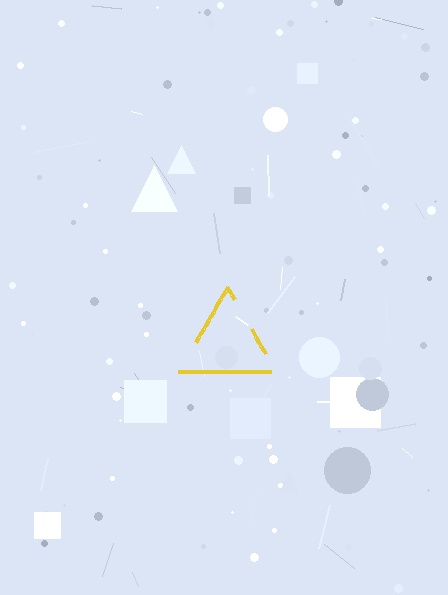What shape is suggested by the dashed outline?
The dashed outline suggests a triangle.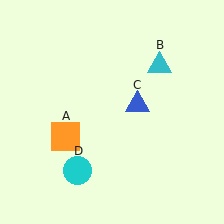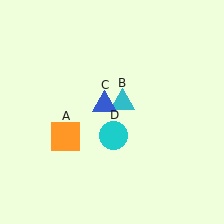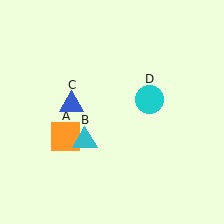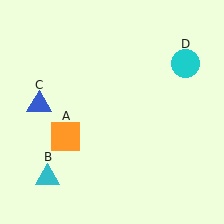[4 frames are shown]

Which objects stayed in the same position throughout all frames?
Orange square (object A) remained stationary.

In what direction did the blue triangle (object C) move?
The blue triangle (object C) moved left.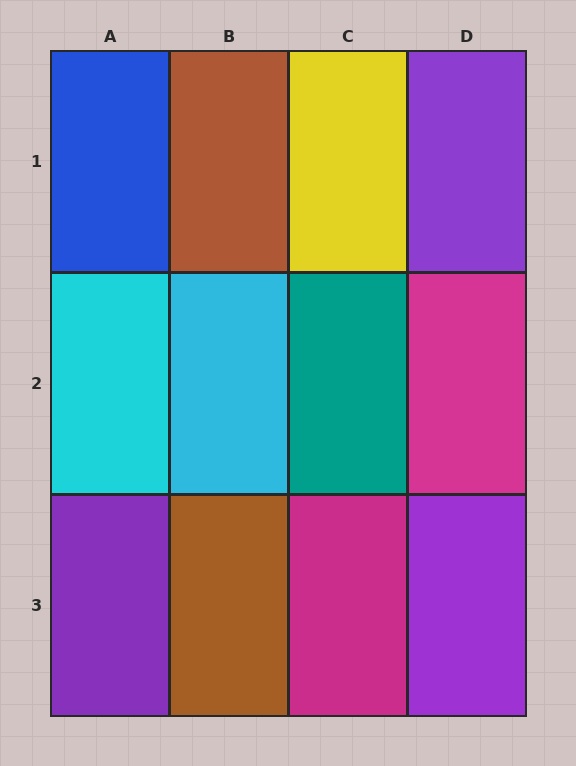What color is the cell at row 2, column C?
Teal.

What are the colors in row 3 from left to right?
Purple, brown, magenta, purple.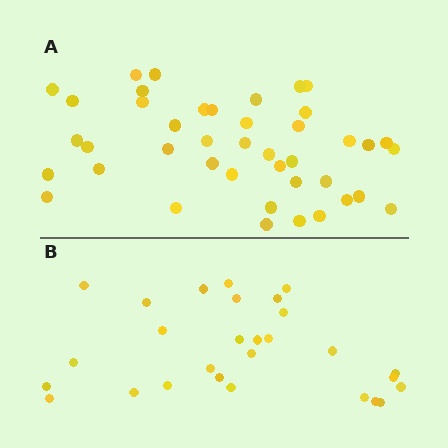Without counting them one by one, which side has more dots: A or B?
Region A (the top region) has more dots.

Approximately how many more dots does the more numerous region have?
Region A has approximately 15 more dots than region B.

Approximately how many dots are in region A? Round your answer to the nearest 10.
About 40 dots. (The exact count is 42, which rounds to 40.)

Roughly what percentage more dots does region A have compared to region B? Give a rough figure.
About 50% more.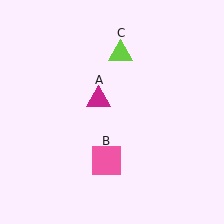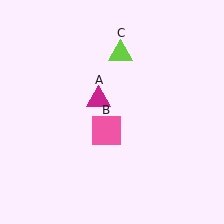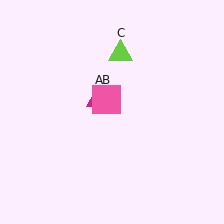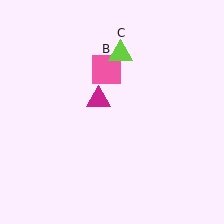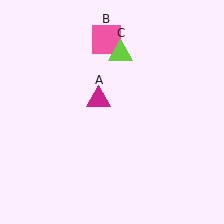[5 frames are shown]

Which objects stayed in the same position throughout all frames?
Magenta triangle (object A) and lime triangle (object C) remained stationary.